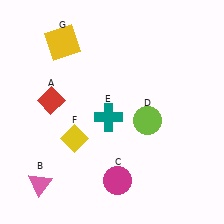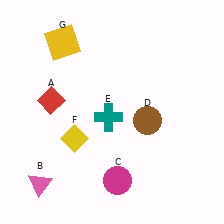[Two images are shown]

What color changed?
The circle (D) changed from lime in Image 1 to brown in Image 2.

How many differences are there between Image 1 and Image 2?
There is 1 difference between the two images.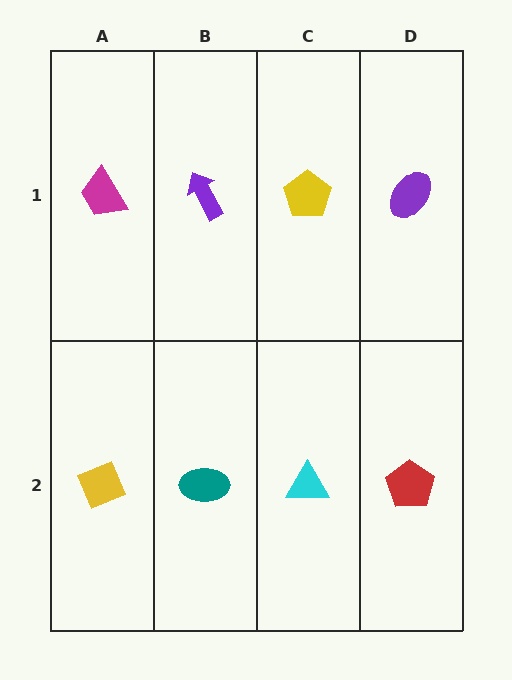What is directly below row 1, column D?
A red pentagon.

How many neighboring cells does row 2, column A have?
2.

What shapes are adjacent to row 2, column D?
A purple ellipse (row 1, column D), a cyan triangle (row 2, column C).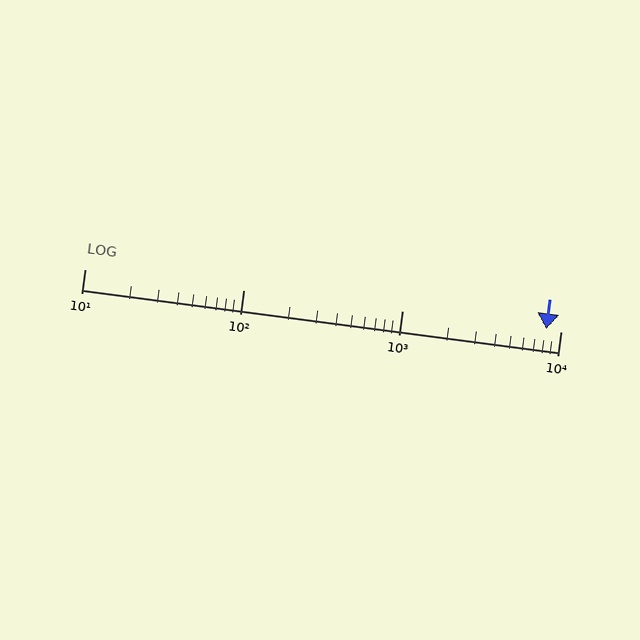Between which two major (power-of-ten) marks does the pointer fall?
The pointer is between 1000 and 10000.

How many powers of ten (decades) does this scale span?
The scale spans 3 decades, from 10 to 10000.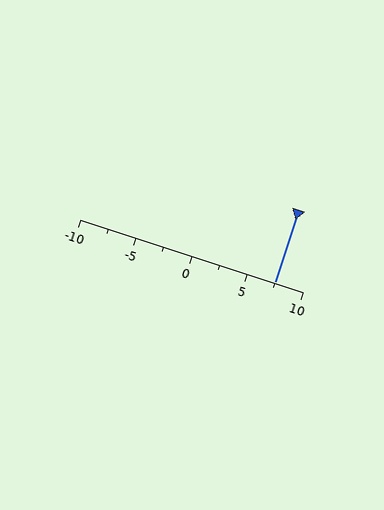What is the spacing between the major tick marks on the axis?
The major ticks are spaced 5 apart.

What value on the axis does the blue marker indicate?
The marker indicates approximately 7.5.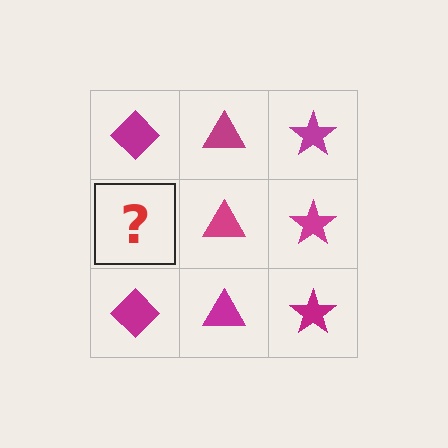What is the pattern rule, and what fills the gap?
The rule is that each column has a consistent shape. The gap should be filled with a magenta diamond.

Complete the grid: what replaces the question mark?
The question mark should be replaced with a magenta diamond.